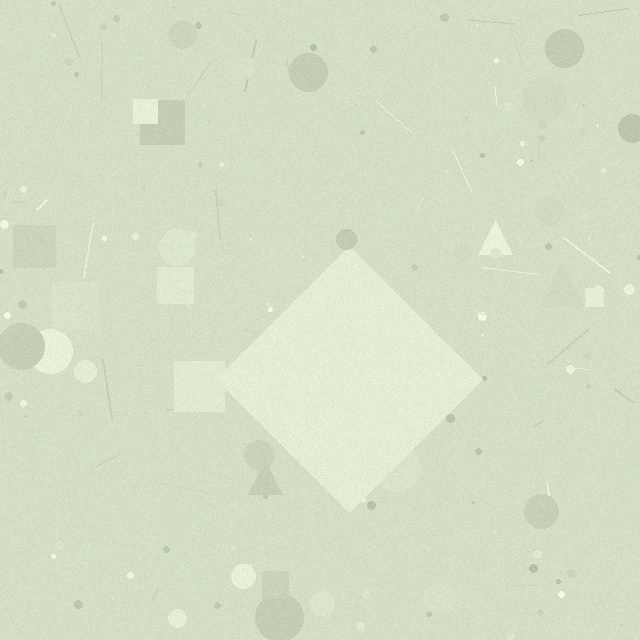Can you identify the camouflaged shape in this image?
The camouflaged shape is a diamond.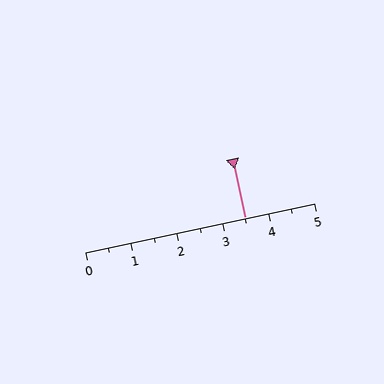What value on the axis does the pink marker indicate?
The marker indicates approximately 3.5.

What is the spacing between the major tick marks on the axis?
The major ticks are spaced 1 apart.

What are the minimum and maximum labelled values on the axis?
The axis runs from 0 to 5.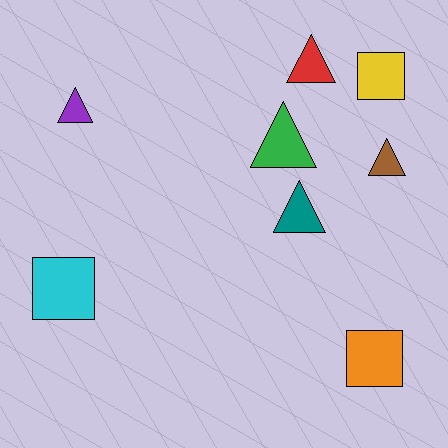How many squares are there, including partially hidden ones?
There are 3 squares.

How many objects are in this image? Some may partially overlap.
There are 8 objects.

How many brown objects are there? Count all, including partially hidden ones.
There is 1 brown object.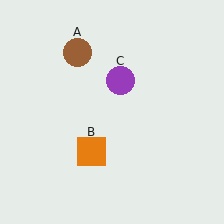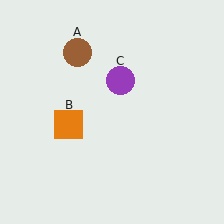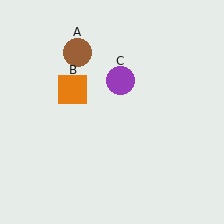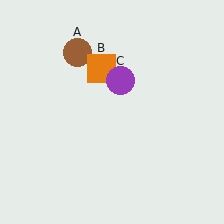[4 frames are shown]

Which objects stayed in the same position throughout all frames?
Brown circle (object A) and purple circle (object C) remained stationary.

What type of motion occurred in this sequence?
The orange square (object B) rotated clockwise around the center of the scene.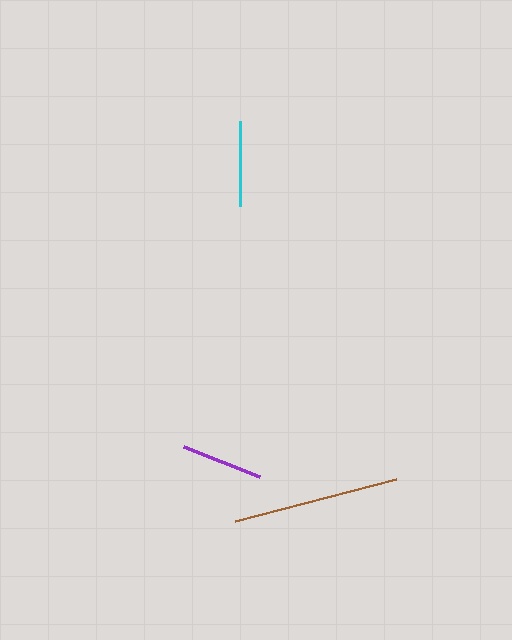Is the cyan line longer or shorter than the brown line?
The brown line is longer than the cyan line.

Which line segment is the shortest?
The purple line is the shortest at approximately 81 pixels.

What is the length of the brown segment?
The brown segment is approximately 166 pixels long.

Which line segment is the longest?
The brown line is the longest at approximately 166 pixels.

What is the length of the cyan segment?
The cyan segment is approximately 85 pixels long.